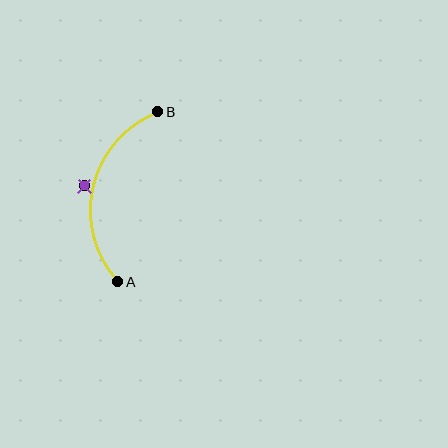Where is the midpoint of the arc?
The arc midpoint is the point on the curve farthest from the straight line joining A and B. It sits to the left of that line.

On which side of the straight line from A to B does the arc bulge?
The arc bulges to the left of the straight line connecting A and B.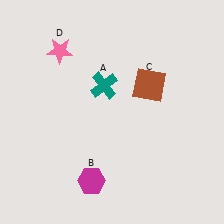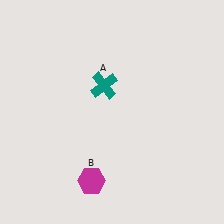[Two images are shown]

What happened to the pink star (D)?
The pink star (D) was removed in Image 2. It was in the top-left area of Image 1.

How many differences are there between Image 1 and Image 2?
There are 2 differences between the two images.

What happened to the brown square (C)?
The brown square (C) was removed in Image 2. It was in the top-right area of Image 1.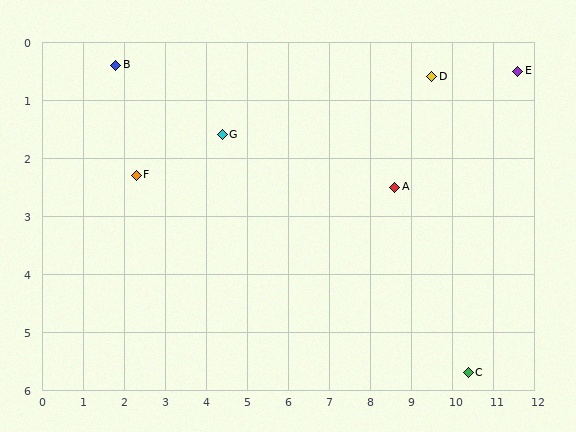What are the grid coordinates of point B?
Point B is at approximately (1.8, 0.4).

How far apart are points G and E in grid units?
Points G and E are about 7.3 grid units apart.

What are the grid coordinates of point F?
Point F is at approximately (2.3, 2.3).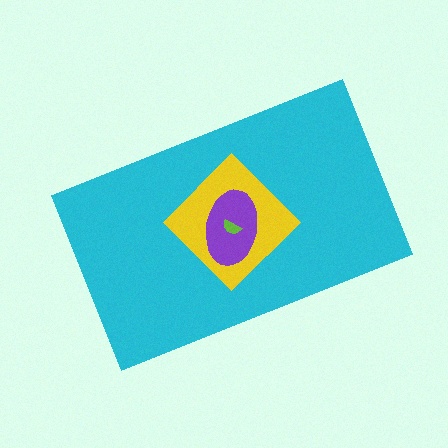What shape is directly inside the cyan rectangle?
The yellow diamond.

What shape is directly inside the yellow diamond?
The purple ellipse.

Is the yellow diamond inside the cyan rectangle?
Yes.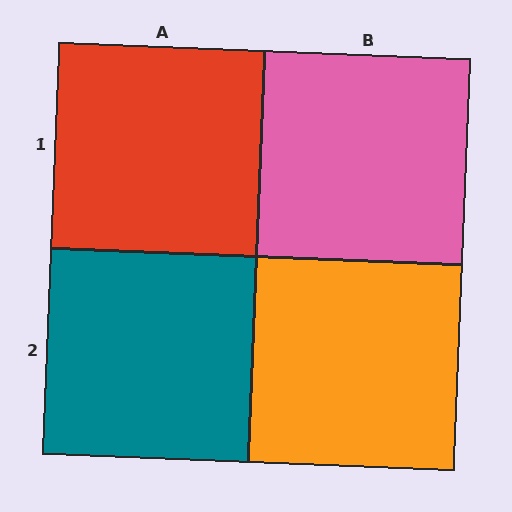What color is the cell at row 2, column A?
Teal.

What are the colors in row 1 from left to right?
Red, pink.